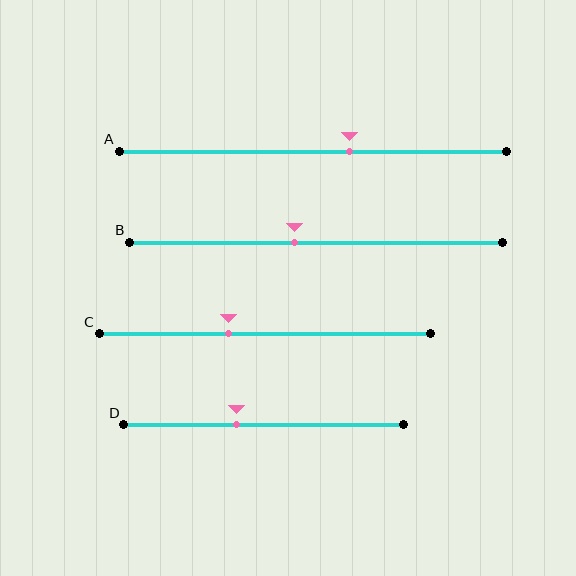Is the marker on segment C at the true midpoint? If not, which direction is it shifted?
No, the marker on segment C is shifted to the left by about 11% of the segment length.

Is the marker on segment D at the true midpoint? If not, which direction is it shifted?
No, the marker on segment D is shifted to the left by about 10% of the segment length.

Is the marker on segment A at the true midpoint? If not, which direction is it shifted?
No, the marker on segment A is shifted to the right by about 9% of the segment length.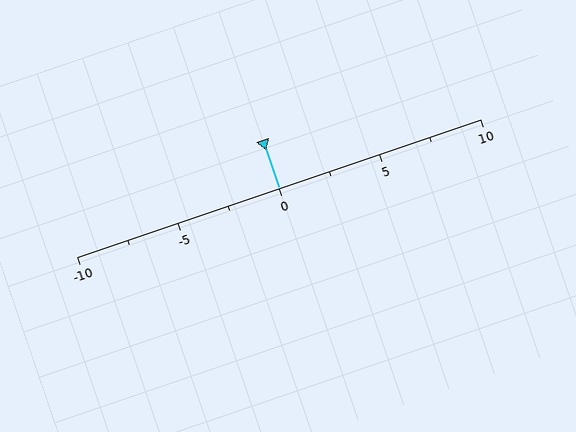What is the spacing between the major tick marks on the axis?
The major ticks are spaced 5 apart.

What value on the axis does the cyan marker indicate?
The marker indicates approximately 0.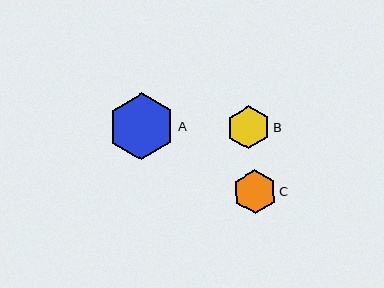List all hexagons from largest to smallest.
From largest to smallest: A, C, B.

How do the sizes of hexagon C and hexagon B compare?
Hexagon C and hexagon B are approximately the same size.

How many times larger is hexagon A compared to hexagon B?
Hexagon A is approximately 1.6 times the size of hexagon B.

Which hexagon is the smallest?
Hexagon B is the smallest with a size of approximately 43 pixels.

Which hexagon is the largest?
Hexagon A is the largest with a size of approximately 67 pixels.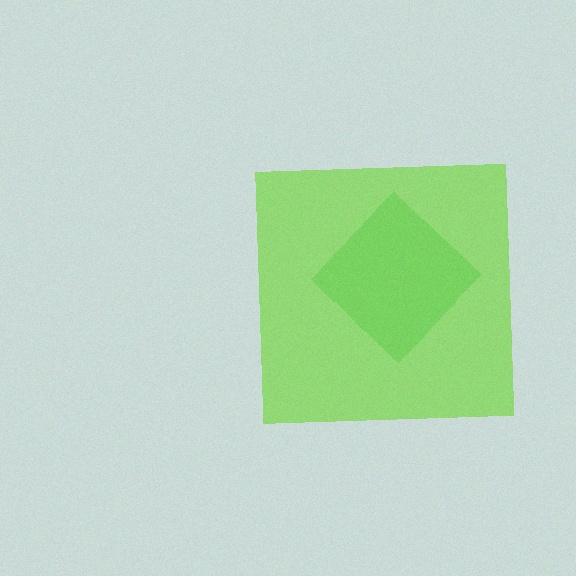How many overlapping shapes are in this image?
There are 2 overlapping shapes in the image.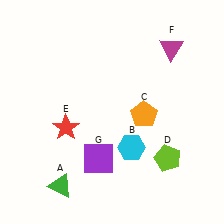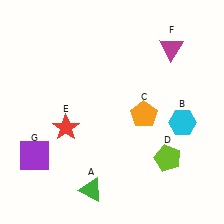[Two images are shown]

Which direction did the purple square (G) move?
The purple square (G) moved left.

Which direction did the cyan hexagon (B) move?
The cyan hexagon (B) moved right.